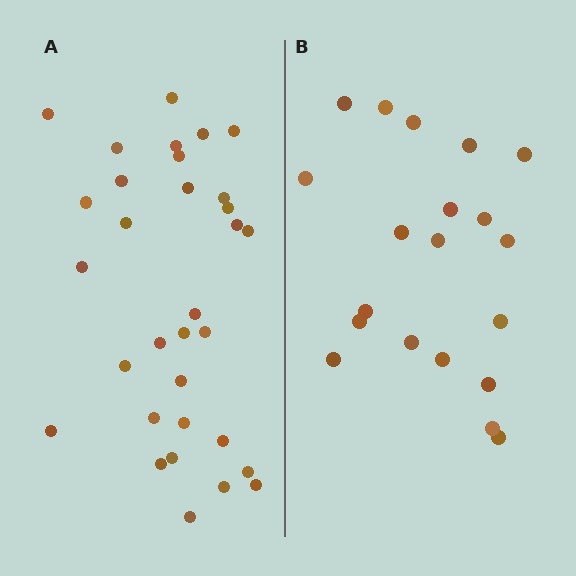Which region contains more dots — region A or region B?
Region A (the left region) has more dots.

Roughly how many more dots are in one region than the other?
Region A has roughly 12 or so more dots than region B.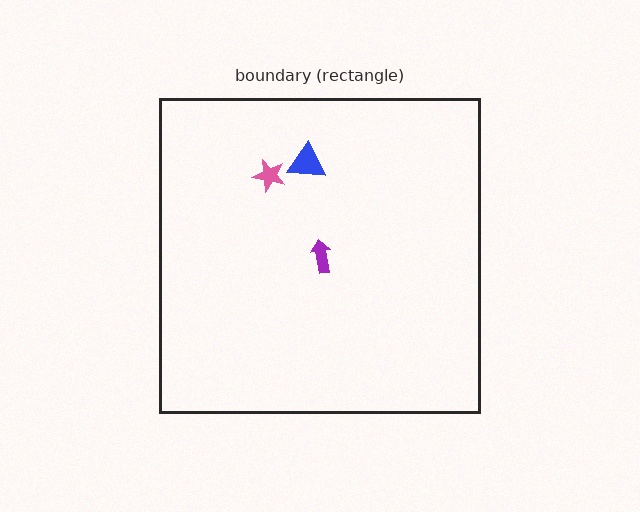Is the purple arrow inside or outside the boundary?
Inside.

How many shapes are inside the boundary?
3 inside, 0 outside.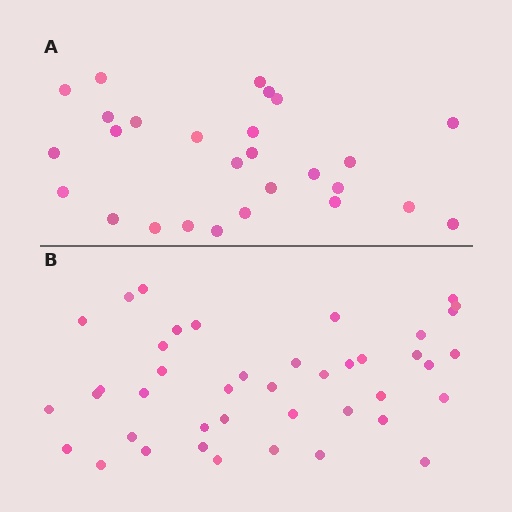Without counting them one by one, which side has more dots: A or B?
Region B (the bottom region) has more dots.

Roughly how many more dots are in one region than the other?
Region B has approximately 15 more dots than region A.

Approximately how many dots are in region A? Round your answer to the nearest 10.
About 30 dots. (The exact count is 27, which rounds to 30.)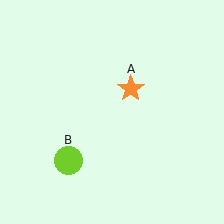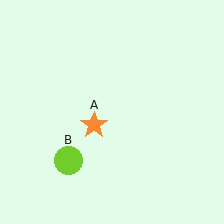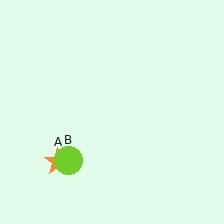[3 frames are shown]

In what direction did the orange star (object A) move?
The orange star (object A) moved down and to the left.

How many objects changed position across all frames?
1 object changed position: orange star (object A).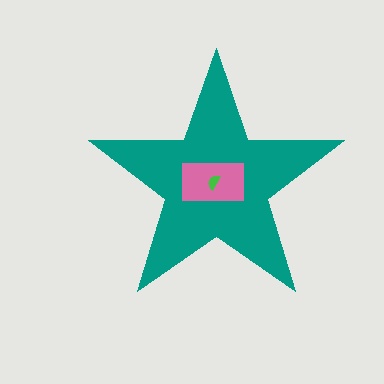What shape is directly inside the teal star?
The pink rectangle.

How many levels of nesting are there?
3.